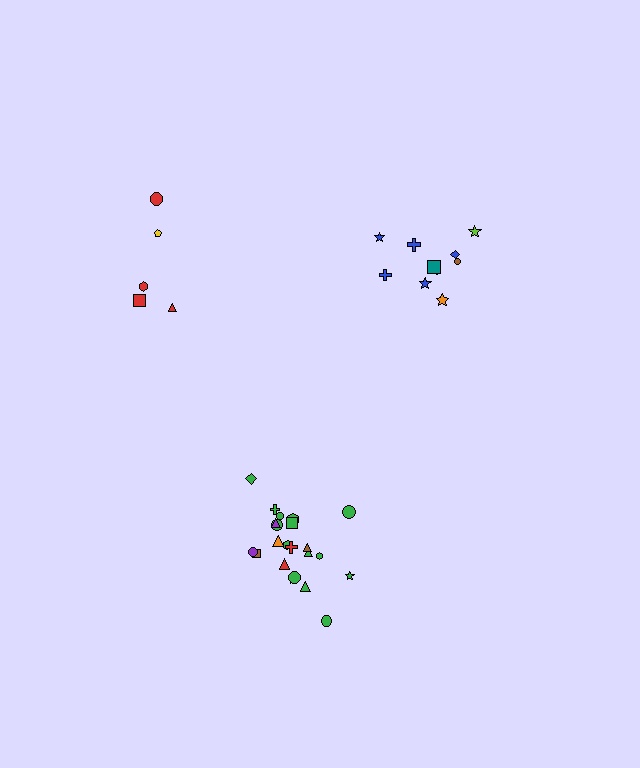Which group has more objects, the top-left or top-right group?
The top-right group.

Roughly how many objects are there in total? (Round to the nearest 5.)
Roughly 35 objects in total.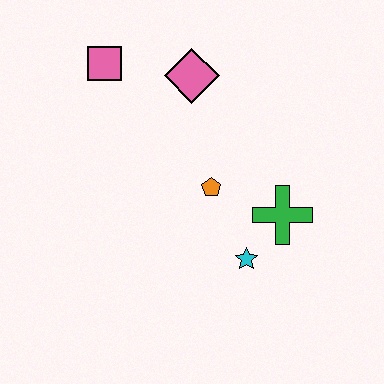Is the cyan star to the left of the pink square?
No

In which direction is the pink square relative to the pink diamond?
The pink square is to the left of the pink diamond.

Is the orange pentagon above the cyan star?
Yes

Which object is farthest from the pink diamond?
The cyan star is farthest from the pink diamond.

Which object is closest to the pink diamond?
The pink square is closest to the pink diamond.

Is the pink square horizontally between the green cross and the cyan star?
No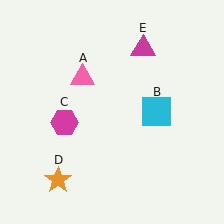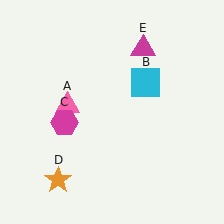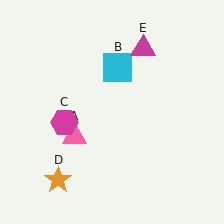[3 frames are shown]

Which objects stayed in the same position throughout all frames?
Magenta hexagon (object C) and orange star (object D) and magenta triangle (object E) remained stationary.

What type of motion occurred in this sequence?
The pink triangle (object A), cyan square (object B) rotated counterclockwise around the center of the scene.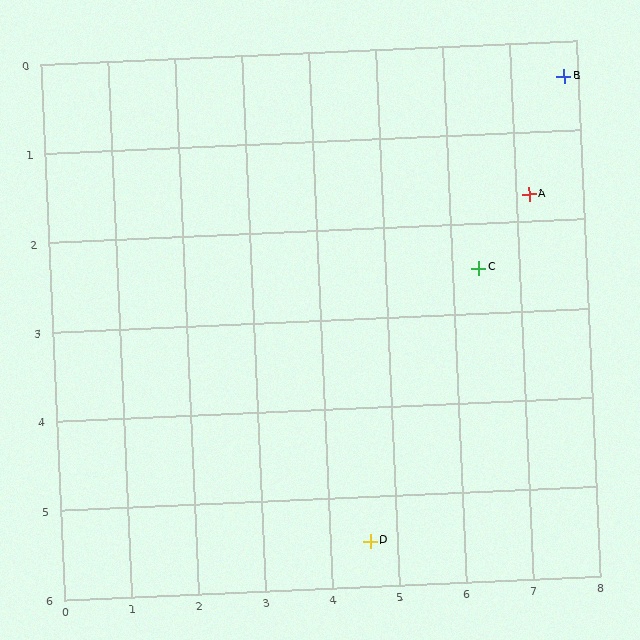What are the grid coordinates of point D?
Point D is at approximately (4.6, 5.5).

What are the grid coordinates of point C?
Point C is at approximately (6.4, 2.5).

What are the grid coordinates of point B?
Point B is at approximately (7.8, 0.4).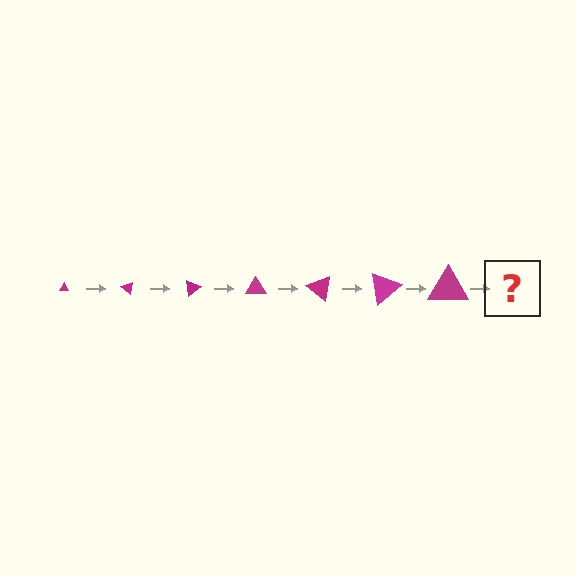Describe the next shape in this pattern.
It should be a triangle, larger than the previous one and rotated 280 degrees from the start.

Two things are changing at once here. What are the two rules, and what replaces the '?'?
The two rules are that the triangle grows larger each step and it rotates 40 degrees each step. The '?' should be a triangle, larger than the previous one and rotated 280 degrees from the start.